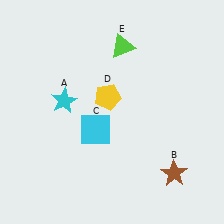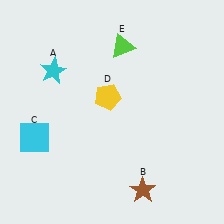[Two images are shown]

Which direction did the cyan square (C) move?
The cyan square (C) moved left.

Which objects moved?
The objects that moved are: the cyan star (A), the brown star (B), the cyan square (C).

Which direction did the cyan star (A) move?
The cyan star (A) moved up.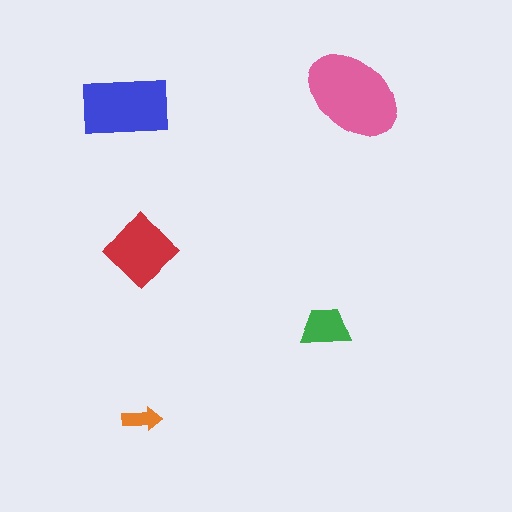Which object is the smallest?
The orange arrow.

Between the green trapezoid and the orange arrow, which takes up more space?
The green trapezoid.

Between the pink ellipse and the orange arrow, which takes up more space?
The pink ellipse.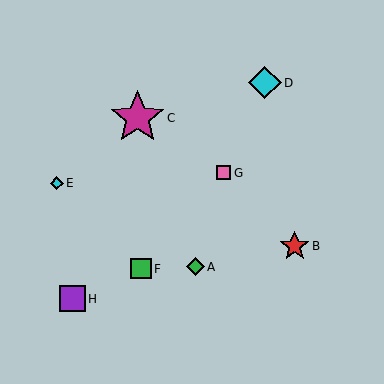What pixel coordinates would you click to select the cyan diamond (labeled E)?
Click at (57, 183) to select the cyan diamond E.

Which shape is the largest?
The magenta star (labeled C) is the largest.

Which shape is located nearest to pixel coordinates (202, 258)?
The green diamond (labeled A) at (195, 267) is nearest to that location.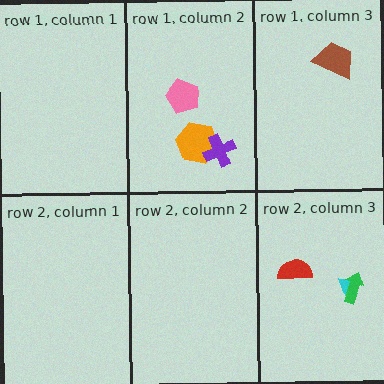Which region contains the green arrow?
The row 2, column 3 region.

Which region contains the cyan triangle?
The row 2, column 3 region.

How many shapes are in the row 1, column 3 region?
1.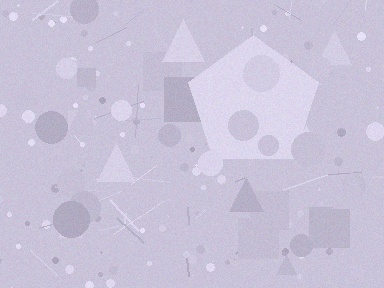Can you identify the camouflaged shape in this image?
The camouflaged shape is a pentagon.